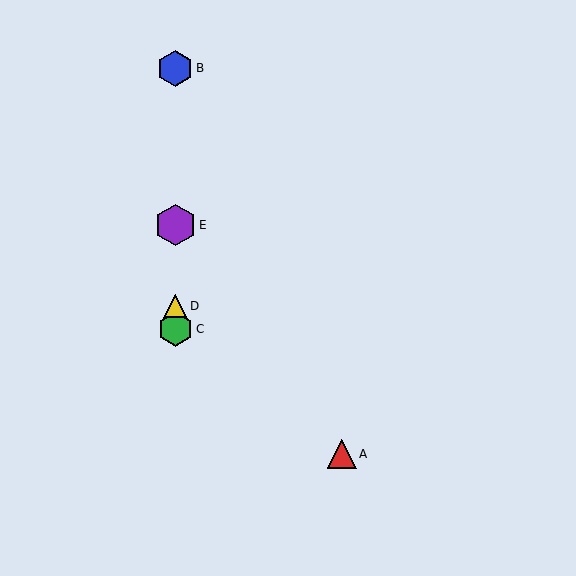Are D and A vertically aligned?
No, D is at x≈175 and A is at x≈342.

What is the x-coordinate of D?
Object D is at x≈175.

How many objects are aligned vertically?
4 objects (B, C, D, E) are aligned vertically.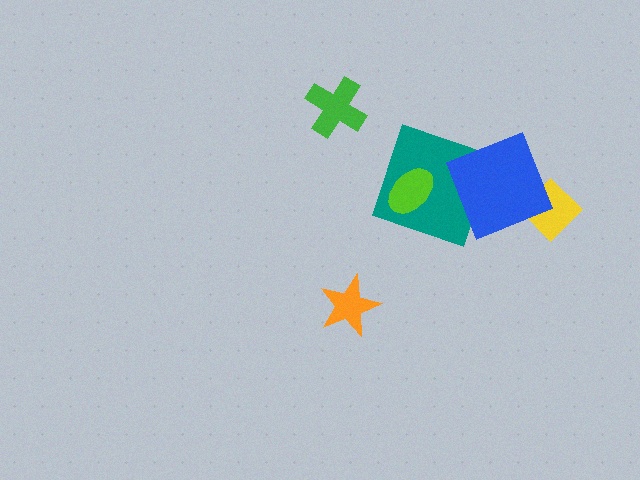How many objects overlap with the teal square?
2 objects overlap with the teal square.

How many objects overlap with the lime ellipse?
1 object overlaps with the lime ellipse.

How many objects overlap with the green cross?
0 objects overlap with the green cross.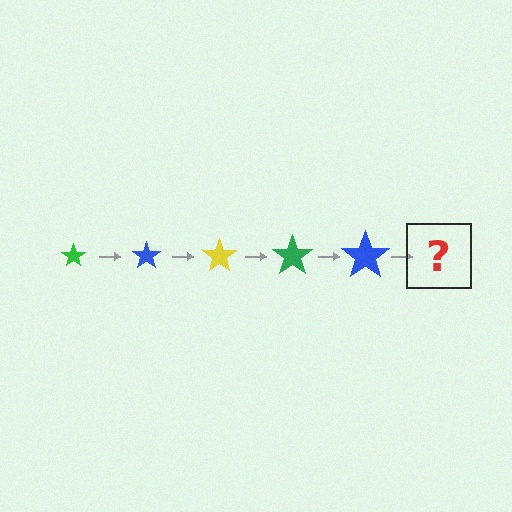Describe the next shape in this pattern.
It should be a yellow star, larger than the previous one.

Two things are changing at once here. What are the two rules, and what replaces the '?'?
The two rules are that the star grows larger each step and the color cycles through green, blue, and yellow. The '?' should be a yellow star, larger than the previous one.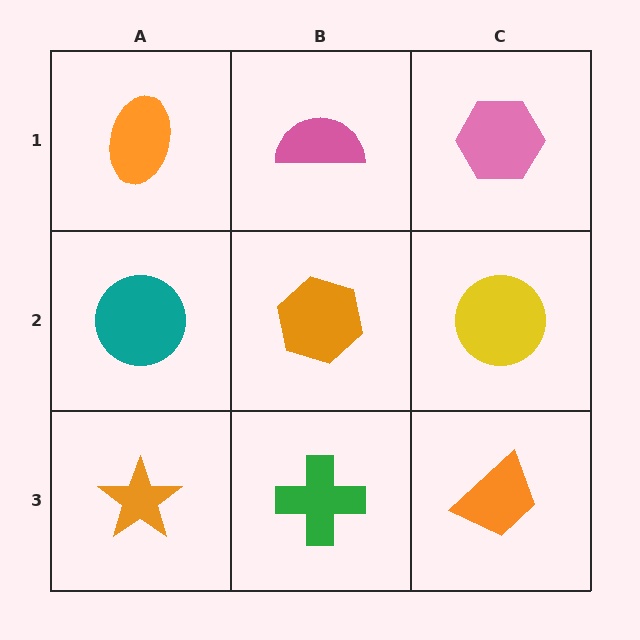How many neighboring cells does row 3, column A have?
2.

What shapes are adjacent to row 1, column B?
An orange hexagon (row 2, column B), an orange ellipse (row 1, column A), a pink hexagon (row 1, column C).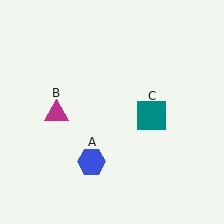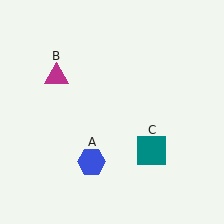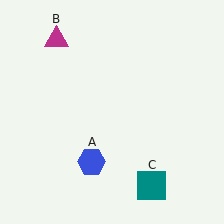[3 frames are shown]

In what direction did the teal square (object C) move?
The teal square (object C) moved down.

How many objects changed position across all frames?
2 objects changed position: magenta triangle (object B), teal square (object C).